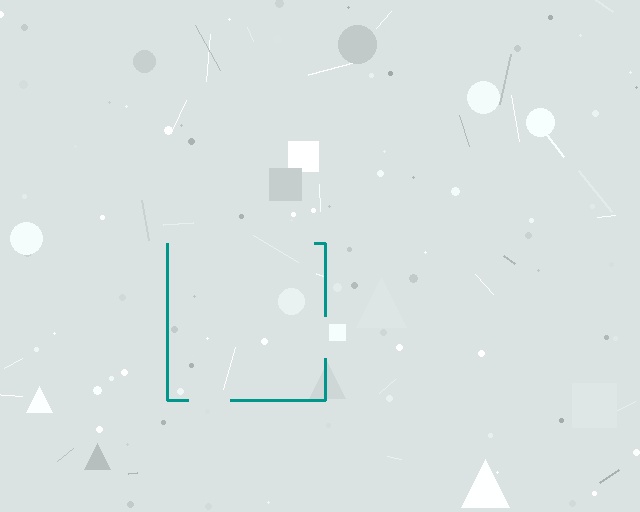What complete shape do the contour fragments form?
The contour fragments form a square.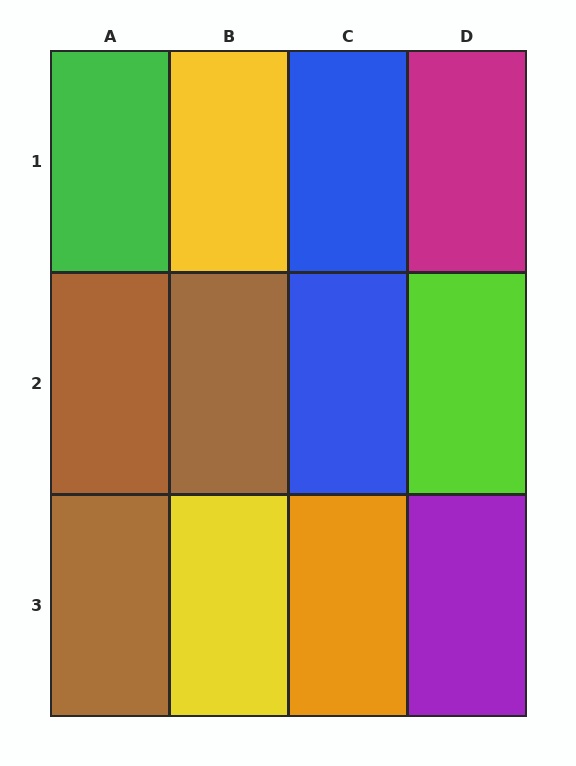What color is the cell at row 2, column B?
Brown.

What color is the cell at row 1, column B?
Yellow.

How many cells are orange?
1 cell is orange.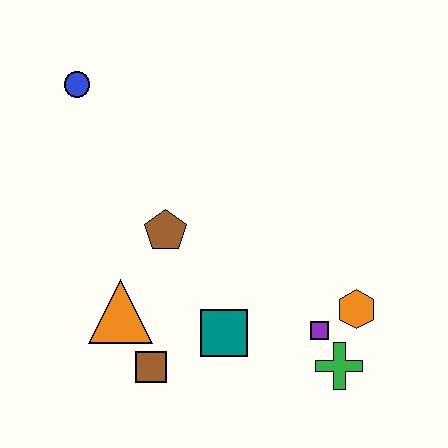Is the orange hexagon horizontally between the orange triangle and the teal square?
No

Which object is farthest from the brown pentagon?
The green cross is farthest from the brown pentagon.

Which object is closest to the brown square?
The orange triangle is closest to the brown square.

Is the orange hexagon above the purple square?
Yes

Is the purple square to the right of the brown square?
Yes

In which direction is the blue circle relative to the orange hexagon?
The blue circle is to the left of the orange hexagon.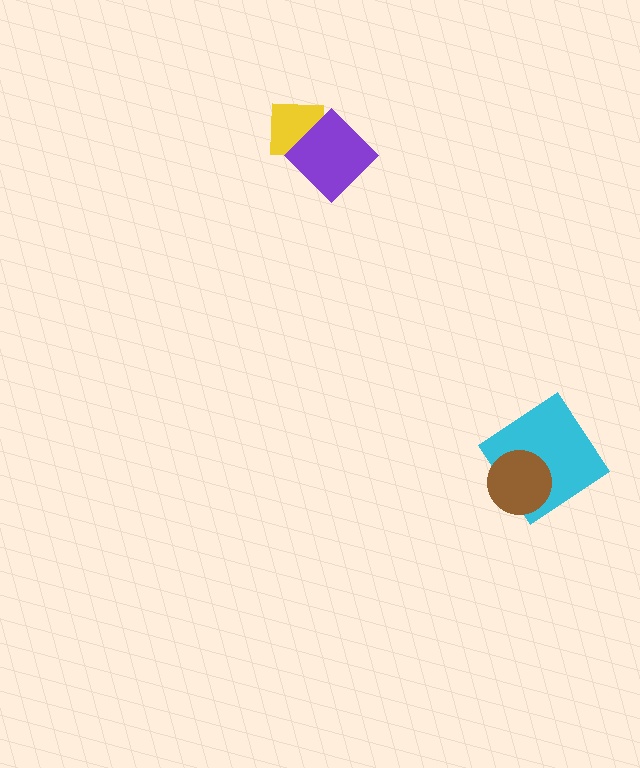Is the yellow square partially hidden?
Yes, it is partially covered by another shape.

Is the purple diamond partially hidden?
No, no other shape covers it.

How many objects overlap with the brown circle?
1 object overlaps with the brown circle.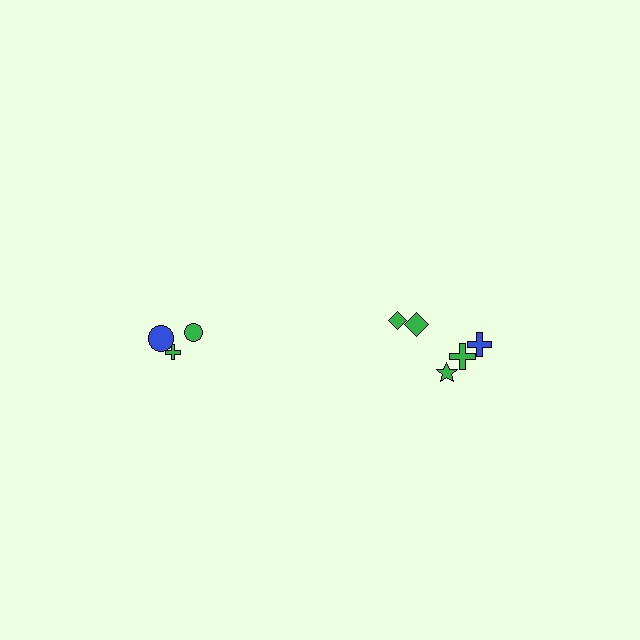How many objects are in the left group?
There are 3 objects.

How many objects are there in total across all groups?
There are 8 objects.